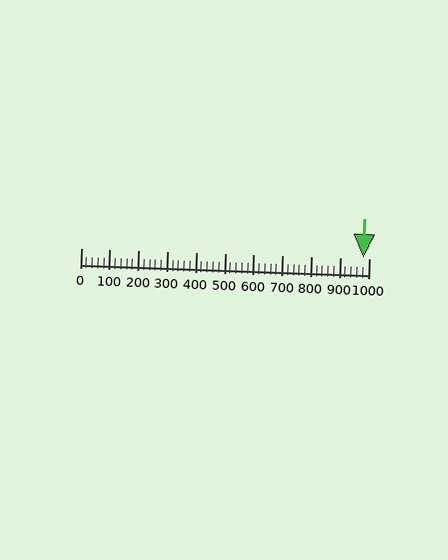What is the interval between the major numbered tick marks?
The major tick marks are spaced 100 units apart.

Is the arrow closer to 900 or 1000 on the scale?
The arrow is closer to 1000.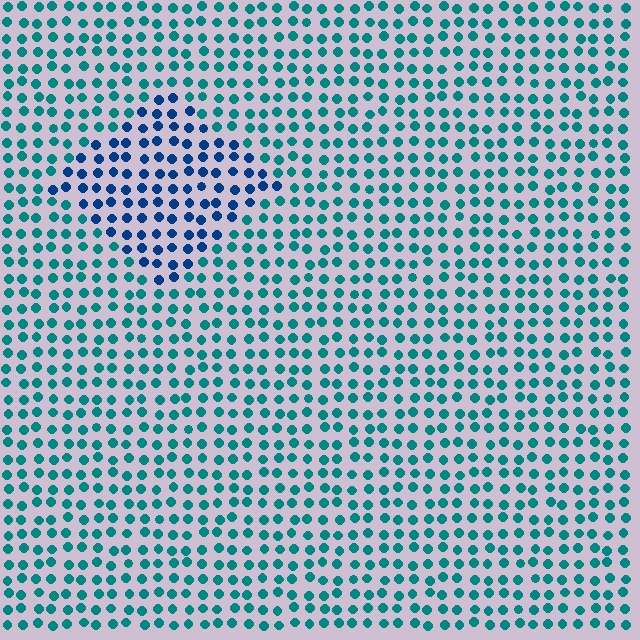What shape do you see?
I see a diamond.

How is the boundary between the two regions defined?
The boundary is defined purely by a slight shift in hue (about 36 degrees). Spacing, size, and orientation are identical on both sides.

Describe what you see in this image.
The image is filled with small teal elements in a uniform arrangement. A diamond-shaped region is visible where the elements are tinted to a slightly different hue, forming a subtle color boundary.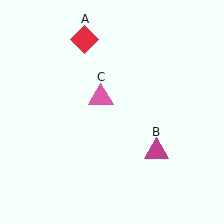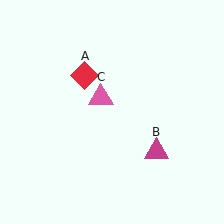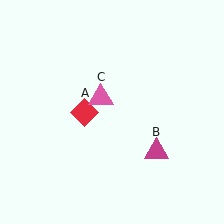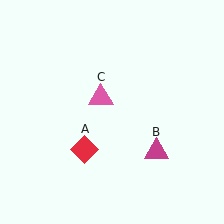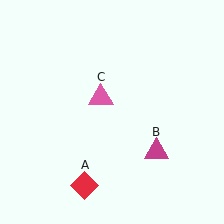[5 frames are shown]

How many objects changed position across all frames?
1 object changed position: red diamond (object A).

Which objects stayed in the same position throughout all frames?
Magenta triangle (object B) and pink triangle (object C) remained stationary.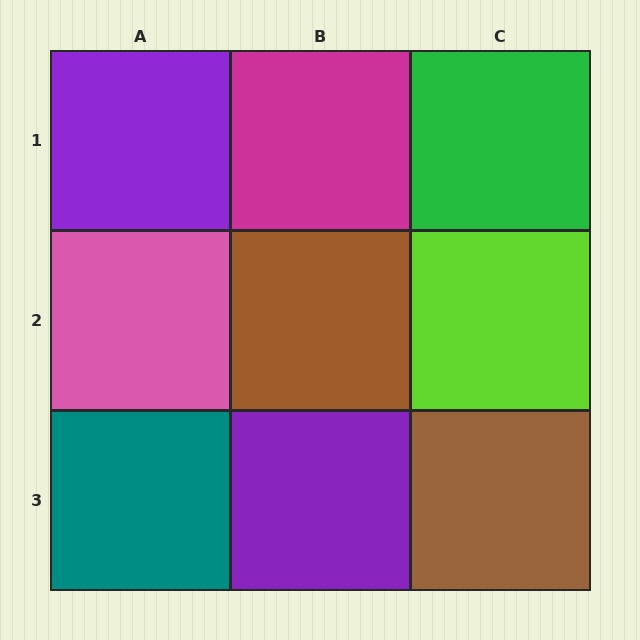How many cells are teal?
1 cell is teal.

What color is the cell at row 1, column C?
Green.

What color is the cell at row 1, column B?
Magenta.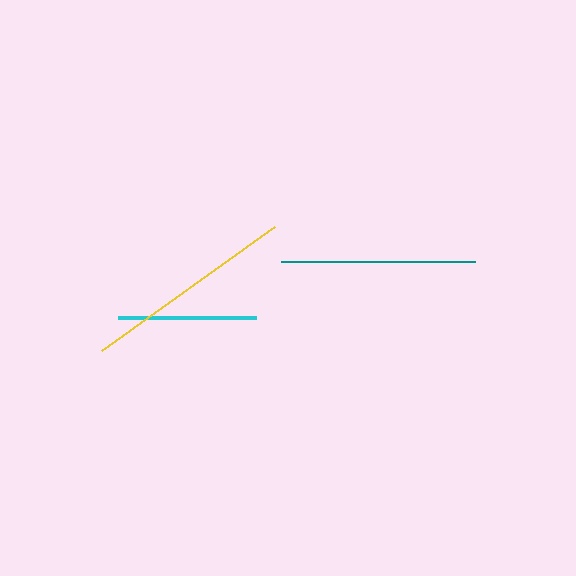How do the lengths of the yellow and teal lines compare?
The yellow and teal lines are approximately the same length.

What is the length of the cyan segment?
The cyan segment is approximately 138 pixels long.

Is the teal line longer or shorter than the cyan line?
The teal line is longer than the cyan line.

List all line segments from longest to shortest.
From longest to shortest: yellow, teal, cyan.